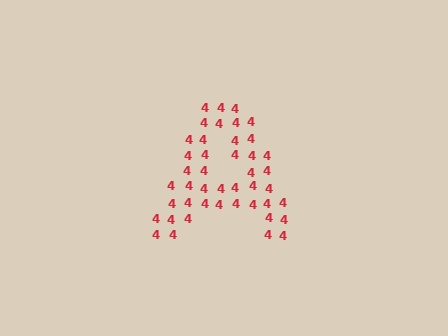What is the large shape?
The large shape is the letter A.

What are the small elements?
The small elements are digit 4's.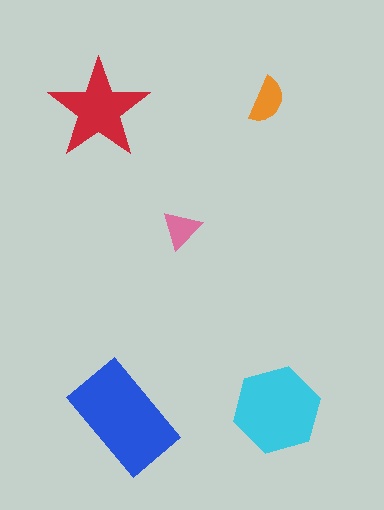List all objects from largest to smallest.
The blue rectangle, the cyan hexagon, the red star, the orange semicircle, the pink triangle.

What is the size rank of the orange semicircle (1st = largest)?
4th.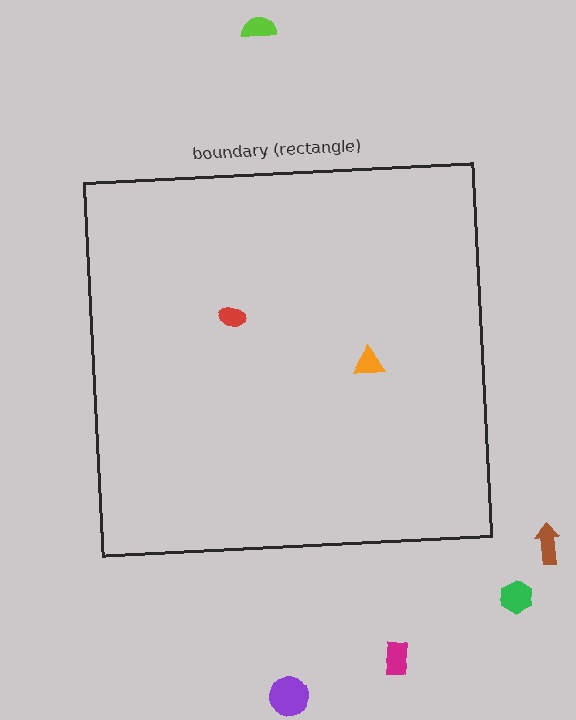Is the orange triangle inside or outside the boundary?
Inside.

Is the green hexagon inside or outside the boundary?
Outside.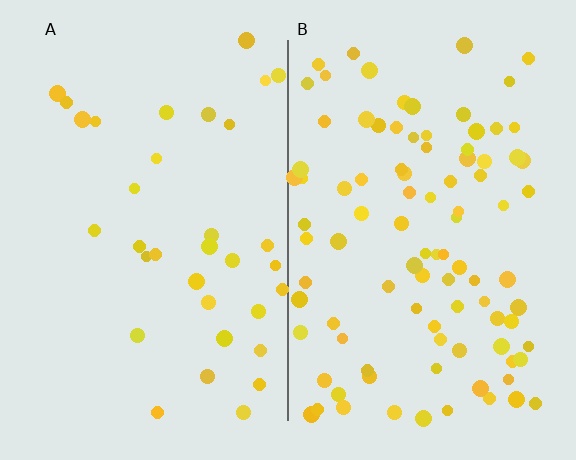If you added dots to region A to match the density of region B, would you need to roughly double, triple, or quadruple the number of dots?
Approximately triple.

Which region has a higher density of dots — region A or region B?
B (the right).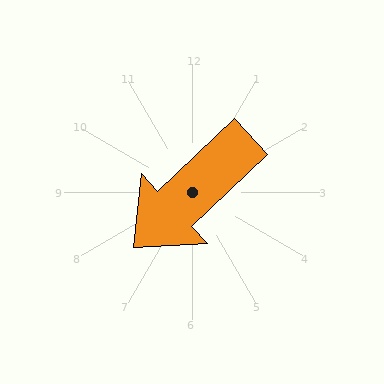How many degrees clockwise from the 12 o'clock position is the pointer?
Approximately 227 degrees.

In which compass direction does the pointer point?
Southwest.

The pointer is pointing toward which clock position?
Roughly 8 o'clock.